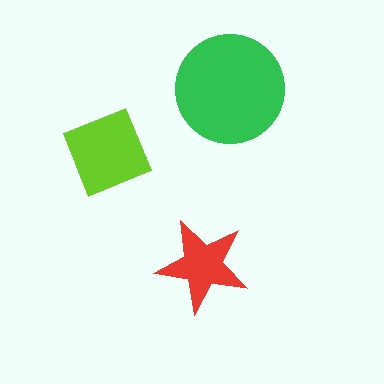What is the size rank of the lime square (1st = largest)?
2nd.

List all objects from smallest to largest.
The red star, the lime square, the green circle.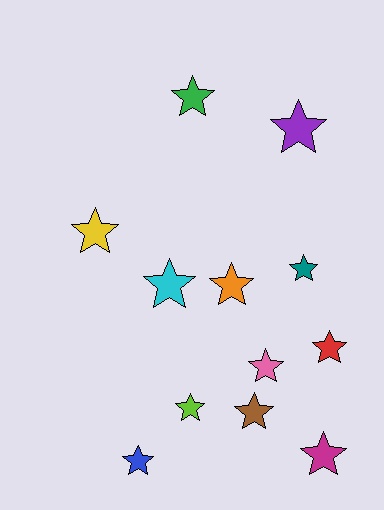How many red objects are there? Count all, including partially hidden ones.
There is 1 red object.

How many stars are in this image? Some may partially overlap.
There are 12 stars.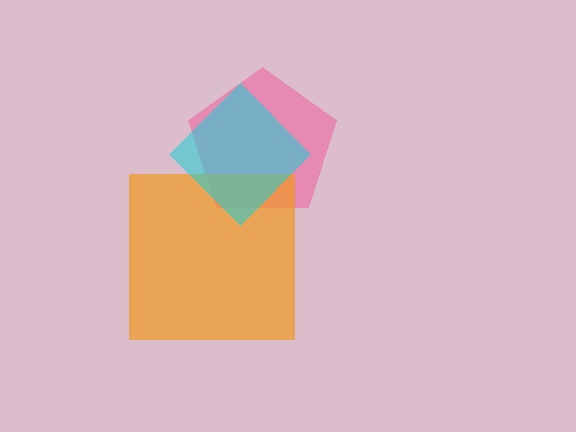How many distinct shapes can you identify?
There are 3 distinct shapes: a pink pentagon, an orange square, a cyan diamond.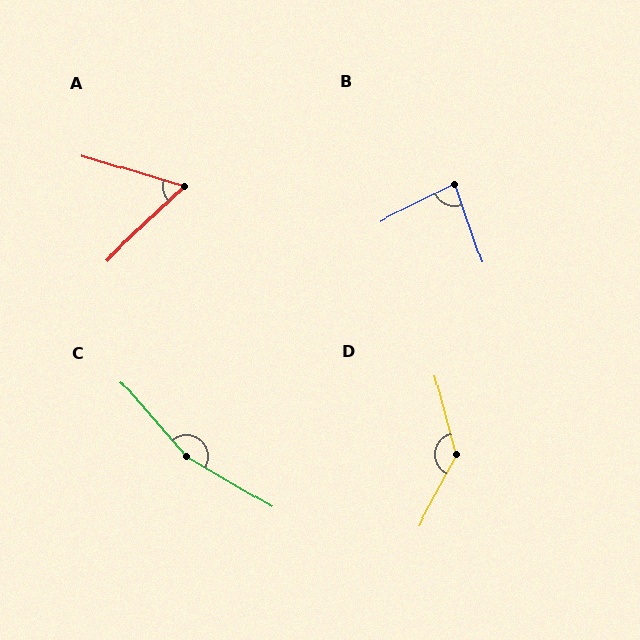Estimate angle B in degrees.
Approximately 83 degrees.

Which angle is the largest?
C, at approximately 161 degrees.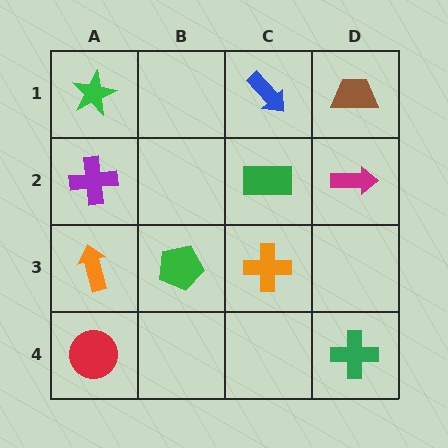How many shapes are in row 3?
3 shapes.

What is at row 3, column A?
An orange arrow.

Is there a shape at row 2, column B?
No, that cell is empty.